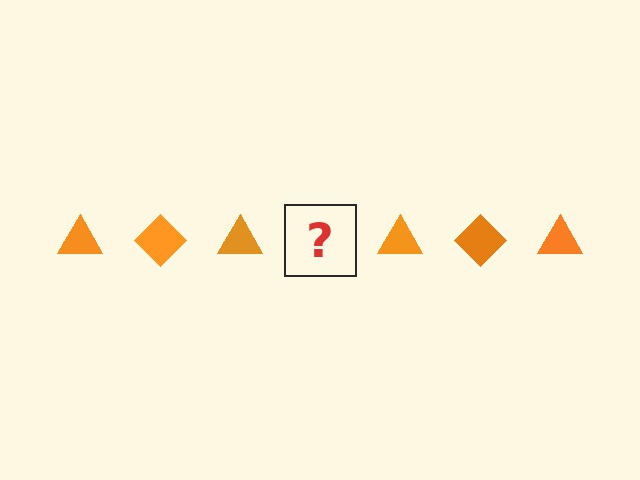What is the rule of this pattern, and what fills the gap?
The rule is that the pattern cycles through triangle, diamond shapes in orange. The gap should be filled with an orange diamond.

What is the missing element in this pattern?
The missing element is an orange diamond.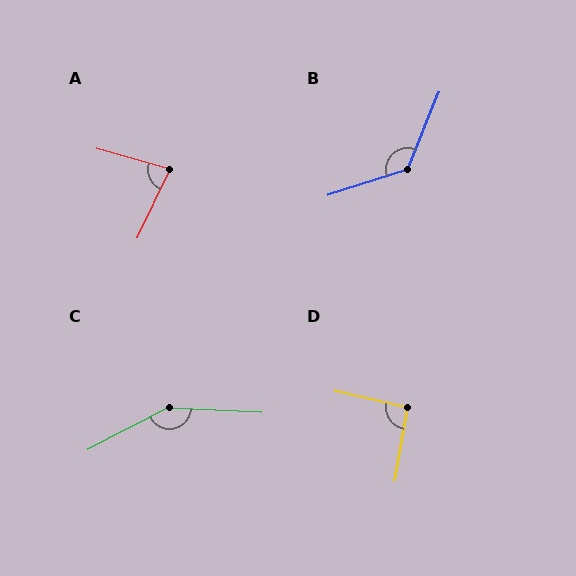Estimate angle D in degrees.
Approximately 93 degrees.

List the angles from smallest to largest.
A (80°), D (93°), B (130°), C (149°).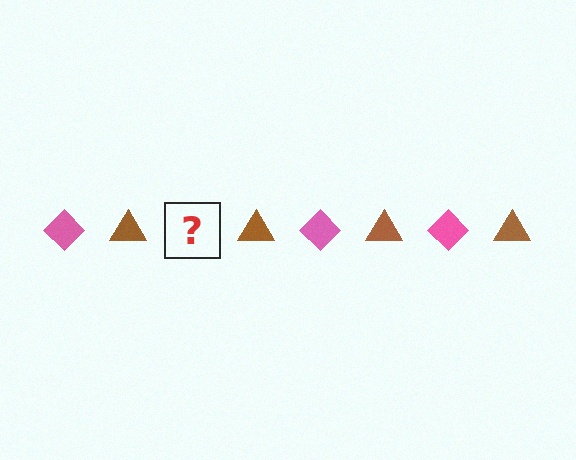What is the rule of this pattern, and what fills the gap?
The rule is that the pattern alternates between pink diamond and brown triangle. The gap should be filled with a pink diamond.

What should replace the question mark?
The question mark should be replaced with a pink diamond.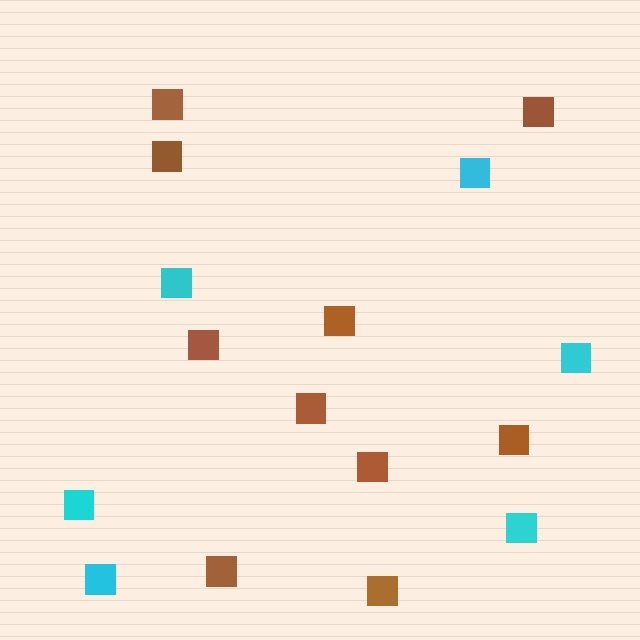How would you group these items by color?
There are 2 groups: one group of brown squares (10) and one group of cyan squares (6).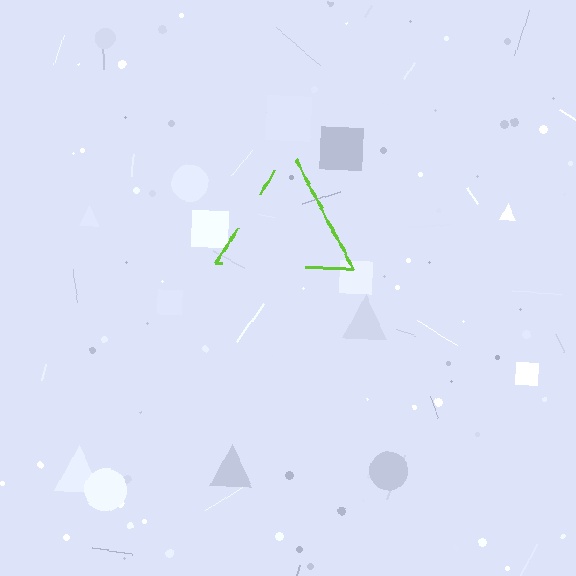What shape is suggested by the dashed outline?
The dashed outline suggests a triangle.